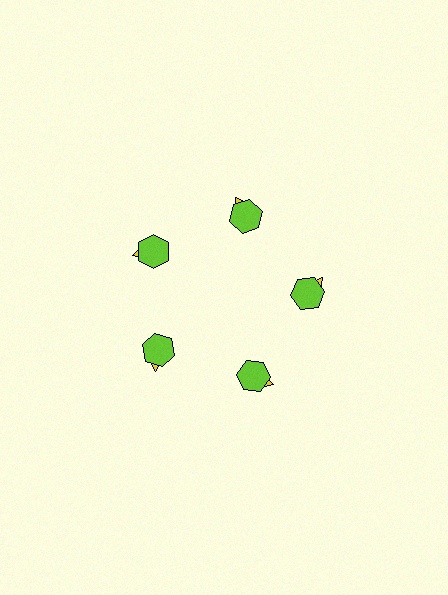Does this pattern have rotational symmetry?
Yes, this pattern has 5-fold rotational symmetry. It looks the same after rotating 72 degrees around the center.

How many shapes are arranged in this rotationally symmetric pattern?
There are 10 shapes, arranged in 5 groups of 2.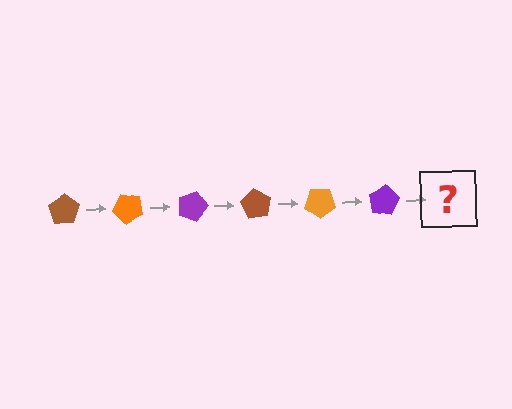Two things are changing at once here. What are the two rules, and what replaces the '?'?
The two rules are that it rotates 45 degrees each step and the color cycles through brown, orange, and purple. The '?' should be a brown pentagon, rotated 270 degrees from the start.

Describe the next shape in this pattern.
It should be a brown pentagon, rotated 270 degrees from the start.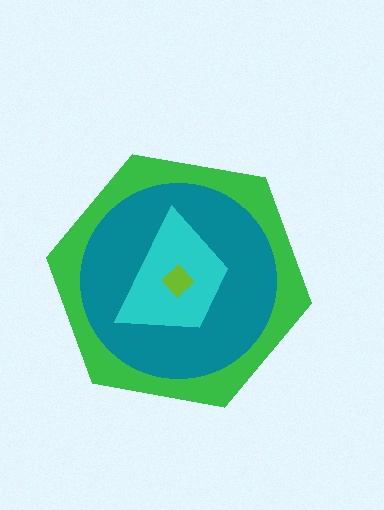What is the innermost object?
The lime diamond.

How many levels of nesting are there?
4.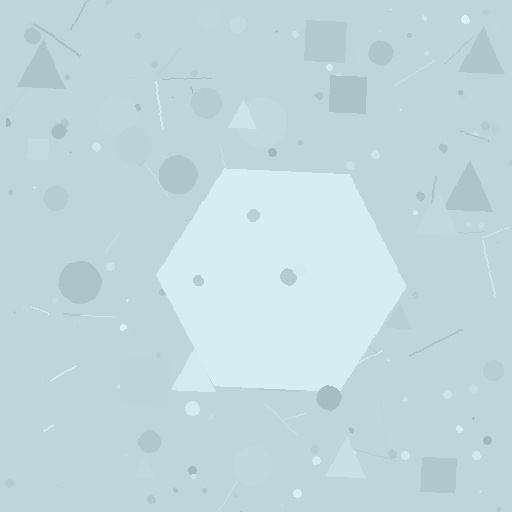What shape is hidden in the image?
A hexagon is hidden in the image.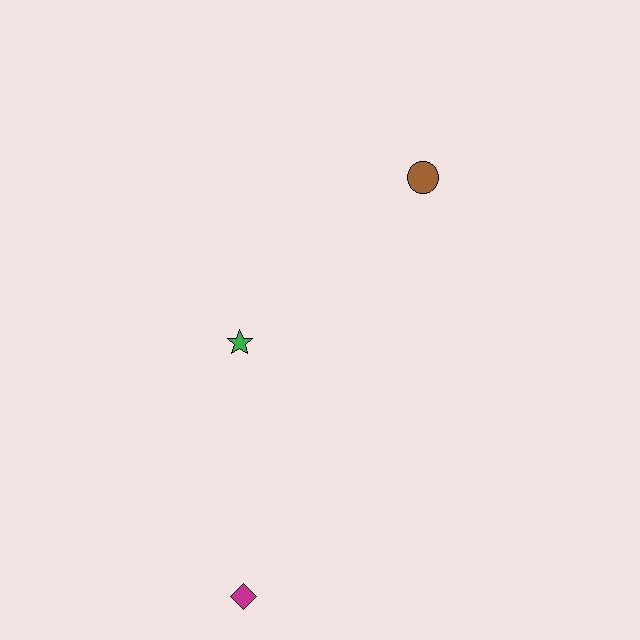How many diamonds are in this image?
There is 1 diamond.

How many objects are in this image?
There are 3 objects.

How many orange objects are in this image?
There are no orange objects.